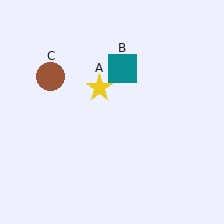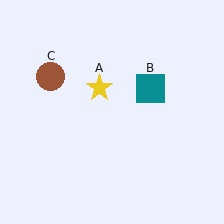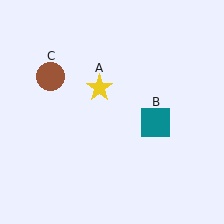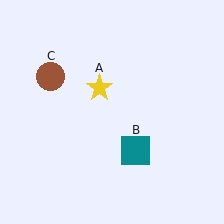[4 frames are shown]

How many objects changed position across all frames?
1 object changed position: teal square (object B).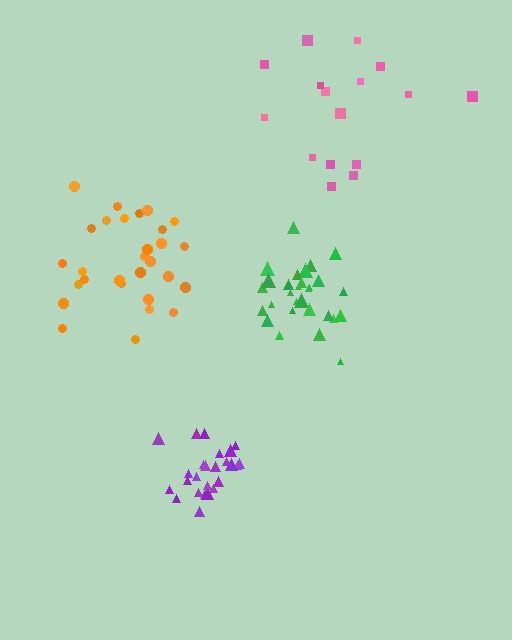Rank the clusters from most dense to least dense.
purple, green, orange, pink.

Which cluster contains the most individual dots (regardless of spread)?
Orange (29).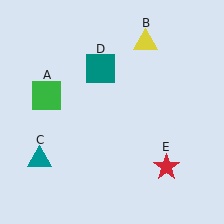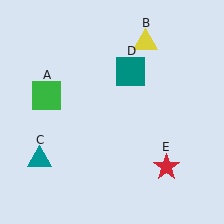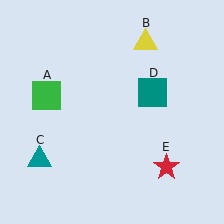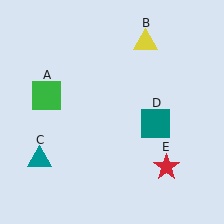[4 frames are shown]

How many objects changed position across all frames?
1 object changed position: teal square (object D).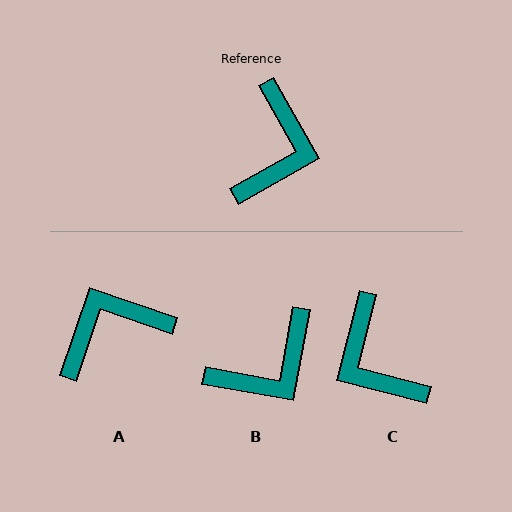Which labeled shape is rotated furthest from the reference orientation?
C, about 134 degrees away.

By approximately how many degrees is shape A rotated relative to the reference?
Approximately 131 degrees counter-clockwise.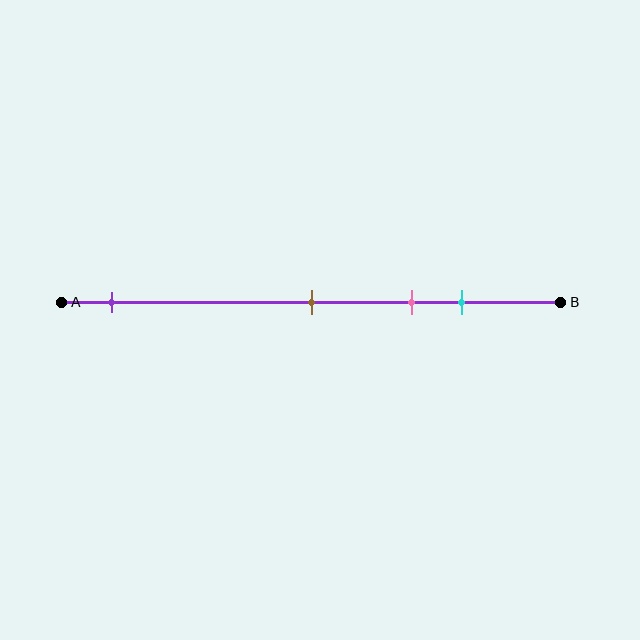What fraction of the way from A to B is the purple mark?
The purple mark is approximately 10% (0.1) of the way from A to B.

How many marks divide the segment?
There are 4 marks dividing the segment.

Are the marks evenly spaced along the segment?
No, the marks are not evenly spaced.